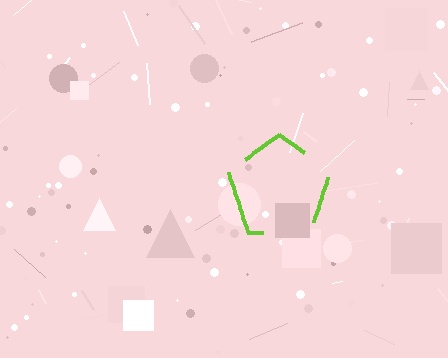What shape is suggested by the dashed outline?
The dashed outline suggests a pentagon.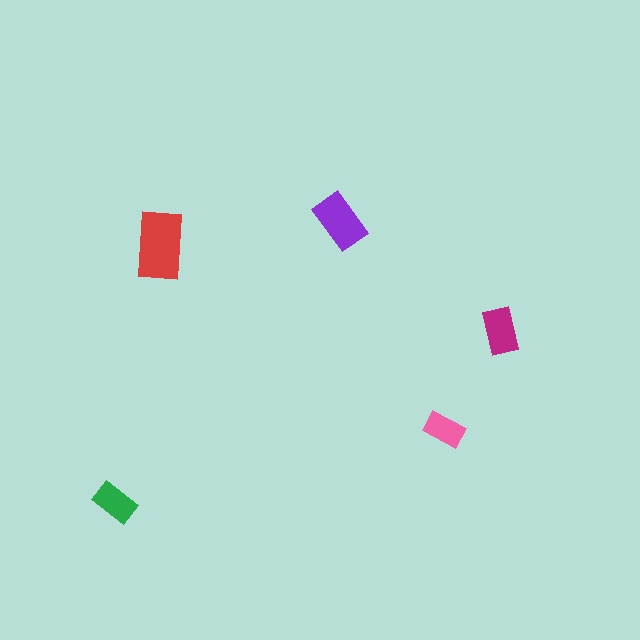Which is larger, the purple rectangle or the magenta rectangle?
The purple one.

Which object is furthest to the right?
The magenta rectangle is rightmost.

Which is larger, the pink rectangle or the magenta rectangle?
The magenta one.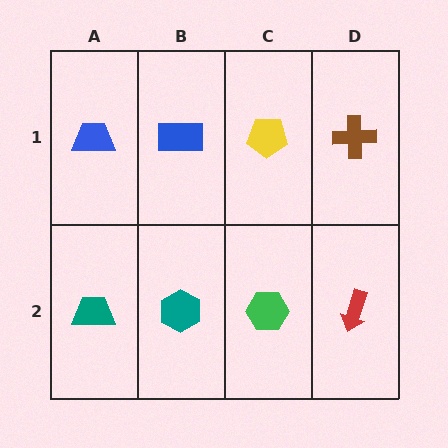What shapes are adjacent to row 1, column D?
A red arrow (row 2, column D), a yellow pentagon (row 1, column C).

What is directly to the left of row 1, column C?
A blue rectangle.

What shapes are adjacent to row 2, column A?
A blue trapezoid (row 1, column A), a teal hexagon (row 2, column B).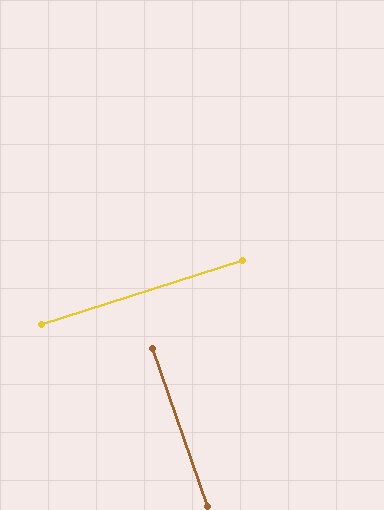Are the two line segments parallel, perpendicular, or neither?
Perpendicular — they meet at approximately 88°.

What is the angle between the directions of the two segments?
Approximately 88 degrees.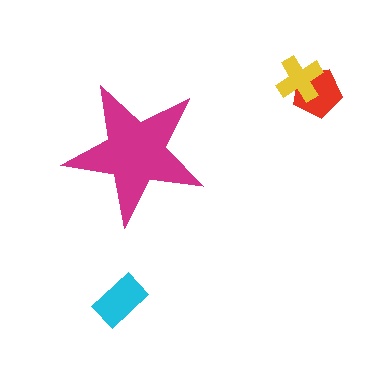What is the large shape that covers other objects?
A magenta star.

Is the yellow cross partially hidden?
No, the yellow cross is fully visible.